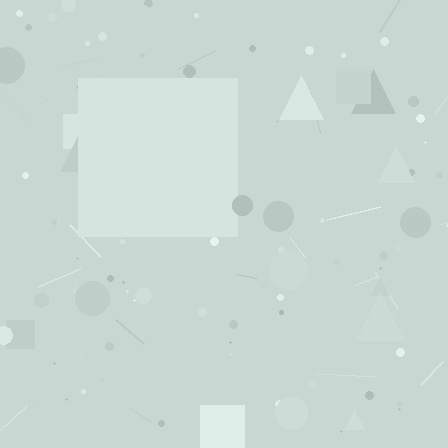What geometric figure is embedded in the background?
A square is embedded in the background.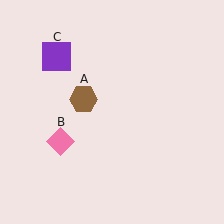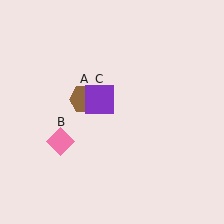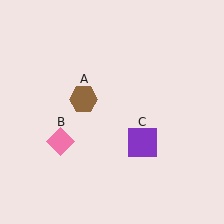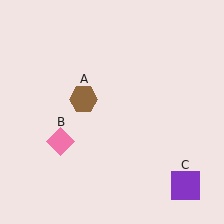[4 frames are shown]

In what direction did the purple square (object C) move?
The purple square (object C) moved down and to the right.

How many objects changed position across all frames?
1 object changed position: purple square (object C).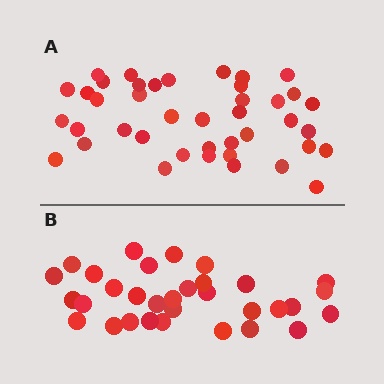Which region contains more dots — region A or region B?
Region A (the top region) has more dots.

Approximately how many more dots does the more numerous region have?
Region A has roughly 8 or so more dots than region B.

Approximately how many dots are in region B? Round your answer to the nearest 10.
About 30 dots. (The exact count is 32, which rounds to 30.)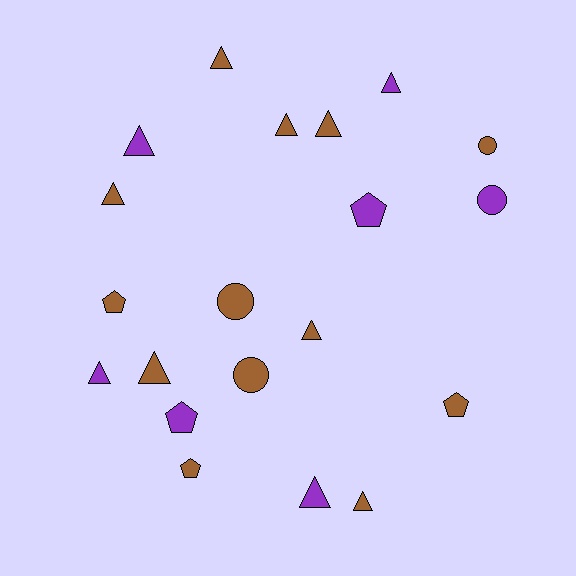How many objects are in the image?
There are 20 objects.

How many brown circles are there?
There are 3 brown circles.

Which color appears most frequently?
Brown, with 13 objects.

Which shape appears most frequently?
Triangle, with 11 objects.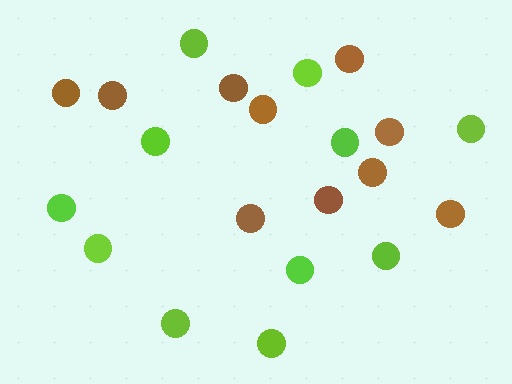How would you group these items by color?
There are 2 groups: one group of lime circles (11) and one group of brown circles (10).